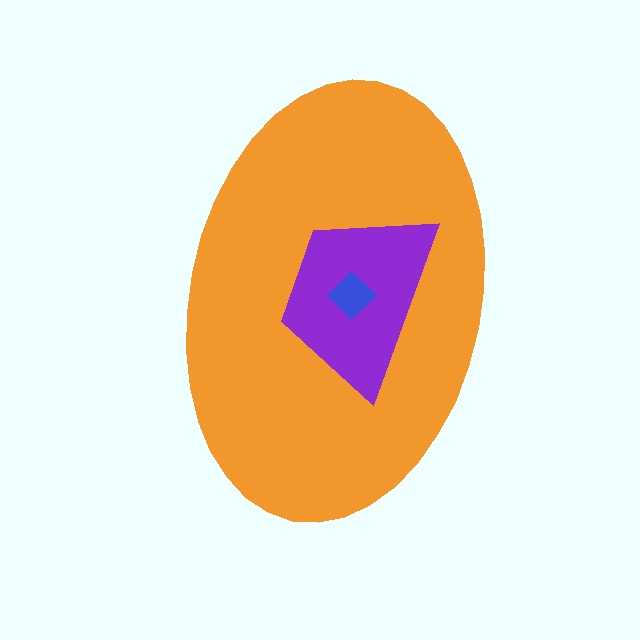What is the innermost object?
The blue diamond.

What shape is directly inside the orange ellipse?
The purple trapezoid.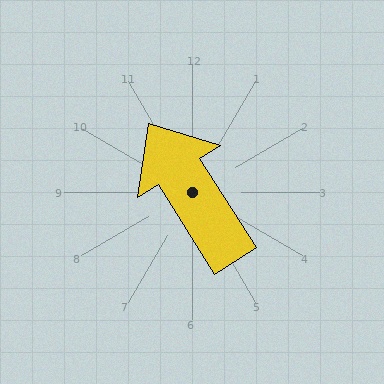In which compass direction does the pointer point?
Northwest.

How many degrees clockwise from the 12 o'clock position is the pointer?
Approximately 328 degrees.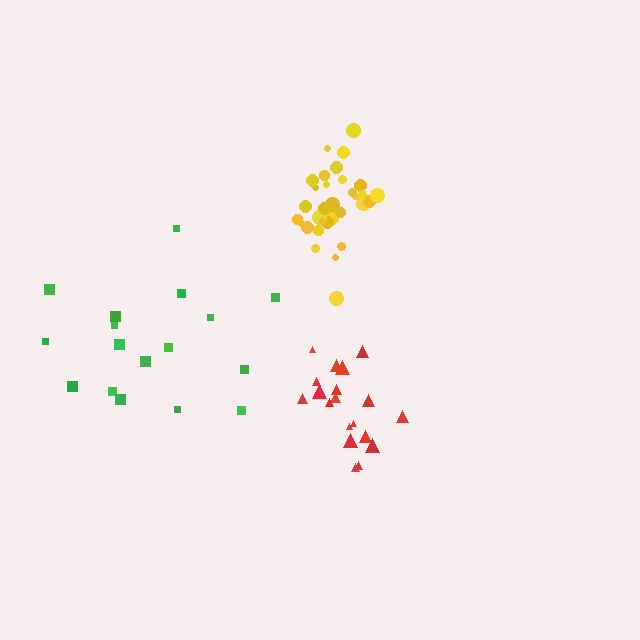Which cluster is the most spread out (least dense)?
Green.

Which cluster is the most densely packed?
Yellow.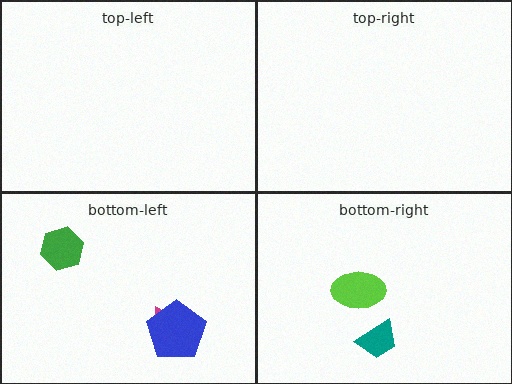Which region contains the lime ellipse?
The bottom-right region.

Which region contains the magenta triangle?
The bottom-left region.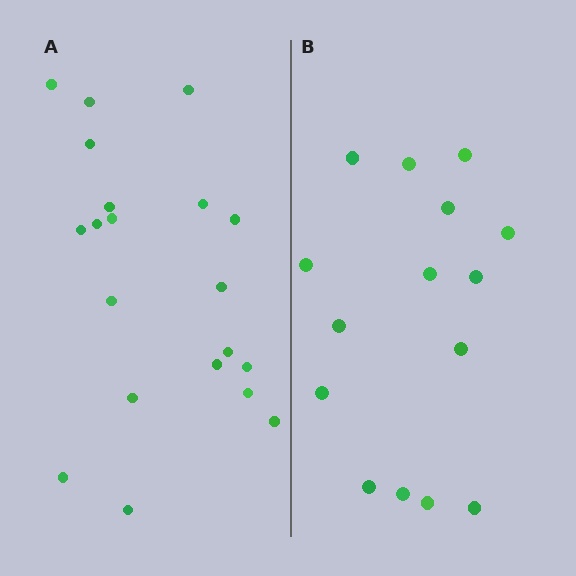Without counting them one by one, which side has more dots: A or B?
Region A (the left region) has more dots.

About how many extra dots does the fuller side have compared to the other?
Region A has about 5 more dots than region B.